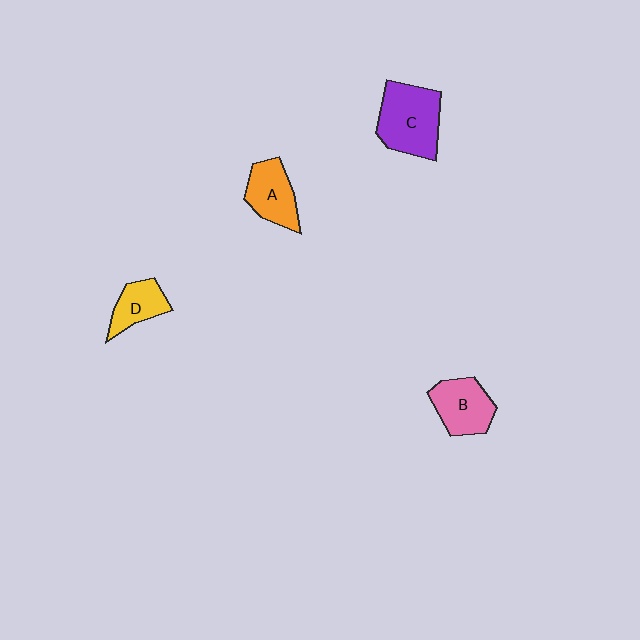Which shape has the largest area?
Shape C (purple).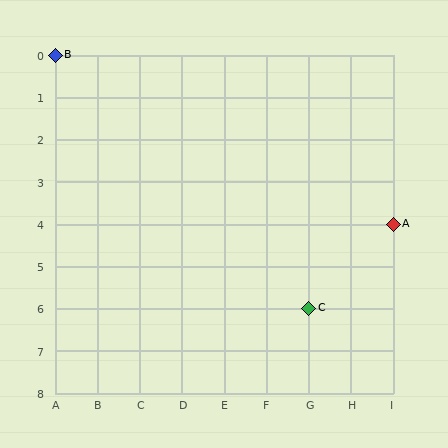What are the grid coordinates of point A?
Point A is at grid coordinates (I, 4).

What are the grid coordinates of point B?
Point B is at grid coordinates (A, 0).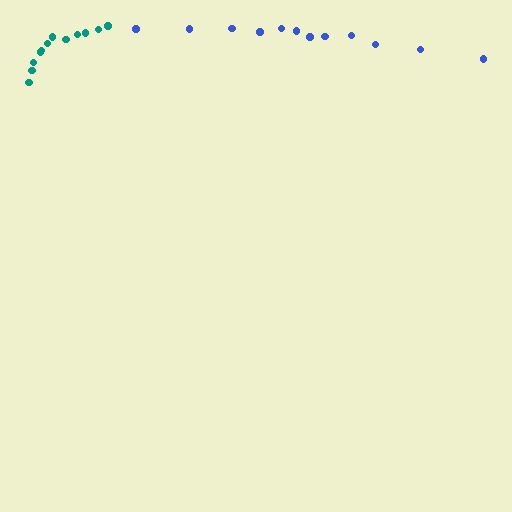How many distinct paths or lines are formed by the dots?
There are 2 distinct paths.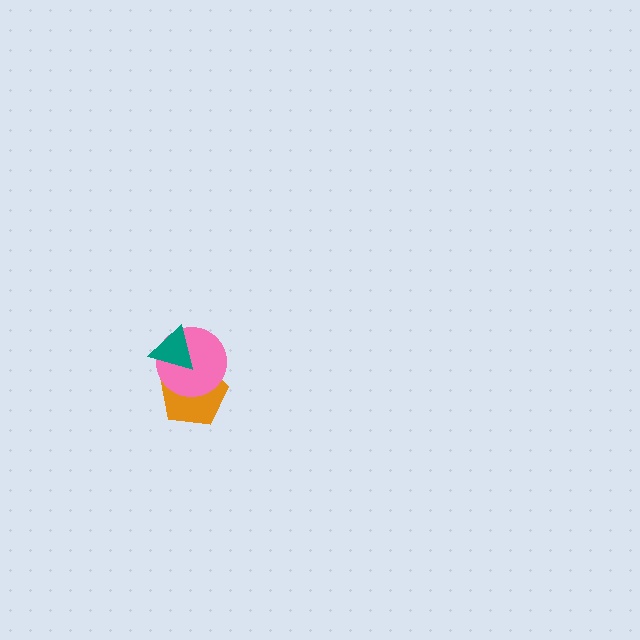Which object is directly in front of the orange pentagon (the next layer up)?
The pink circle is directly in front of the orange pentagon.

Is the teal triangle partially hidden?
No, no other shape covers it.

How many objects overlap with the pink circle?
2 objects overlap with the pink circle.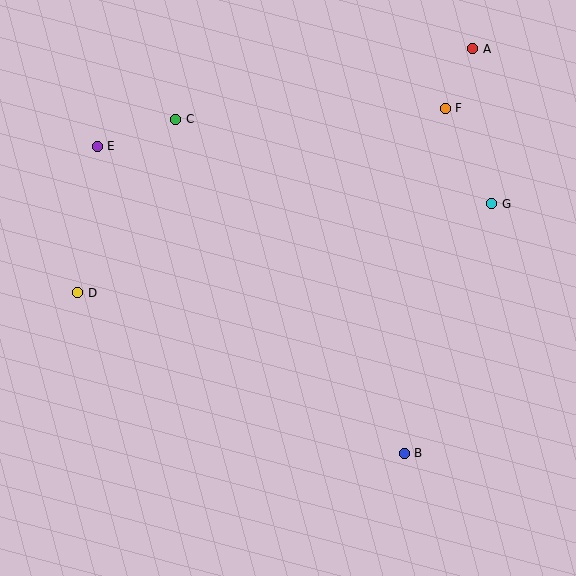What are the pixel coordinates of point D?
Point D is at (78, 293).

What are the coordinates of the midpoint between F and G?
The midpoint between F and G is at (468, 156).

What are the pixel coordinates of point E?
Point E is at (97, 146).